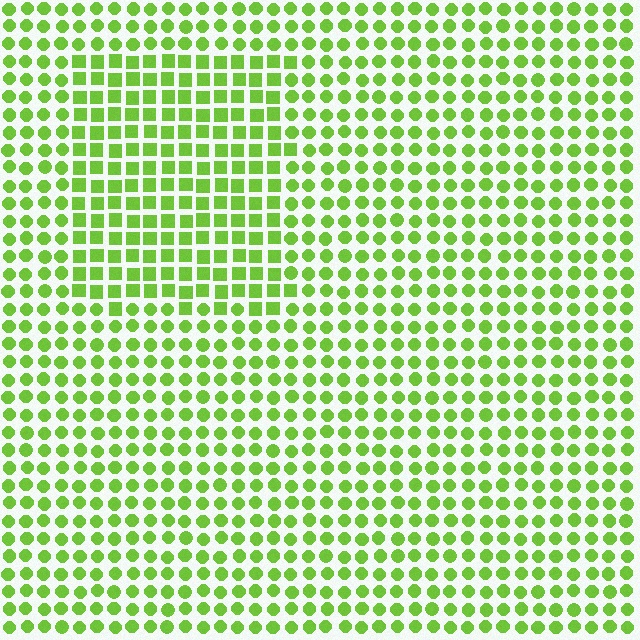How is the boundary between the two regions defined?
The boundary is defined by a change in element shape: squares inside vs. circles outside. All elements share the same color and spacing.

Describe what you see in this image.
The image is filled with small lime elements arranged in a uniform grid. A rectangle-shaped region contains squares, while the surrounding area contains circles. The boundary is defined purely by the change in element shape.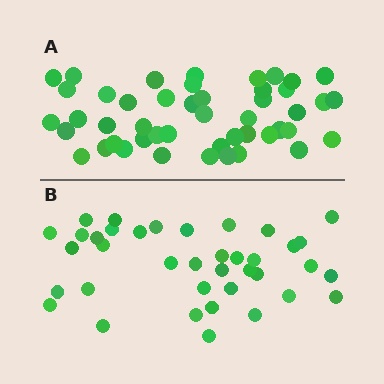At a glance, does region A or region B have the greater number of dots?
Region A (the top region) has more dots.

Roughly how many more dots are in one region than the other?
Region A has roughly 8 or so more dots than region B.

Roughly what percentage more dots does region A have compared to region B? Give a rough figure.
About 25% more.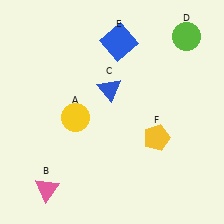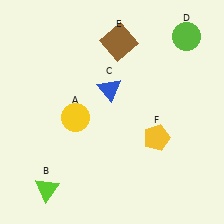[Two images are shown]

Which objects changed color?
B changed from pink to lime. E changed from blue to brown.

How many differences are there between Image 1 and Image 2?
There are 2 differences between the two images.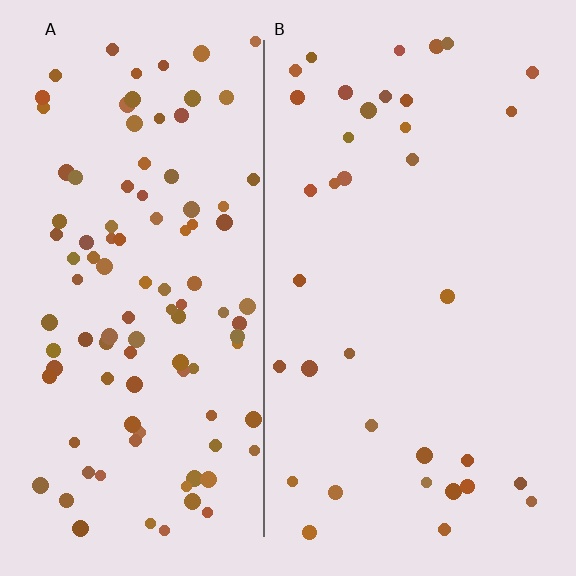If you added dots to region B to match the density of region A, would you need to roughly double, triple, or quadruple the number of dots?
Approximately triple.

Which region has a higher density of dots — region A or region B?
A (the left).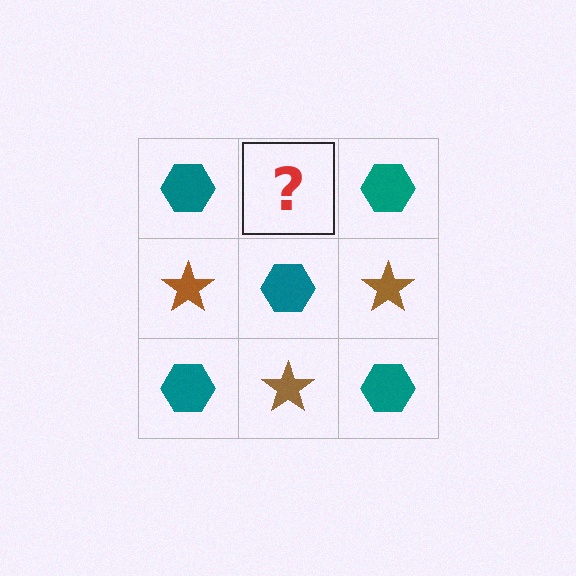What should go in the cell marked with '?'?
The missing cell should contain a brown star.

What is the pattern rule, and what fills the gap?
The rule is that it alternates teal hexagon and brown star in a checkerboard pattern. The gap should be filled with a brown star.